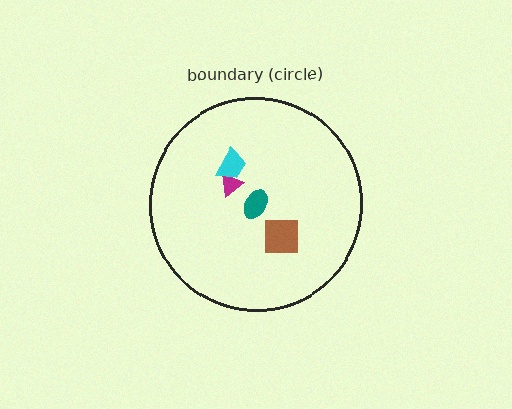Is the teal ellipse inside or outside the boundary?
Inside.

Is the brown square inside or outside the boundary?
Inside.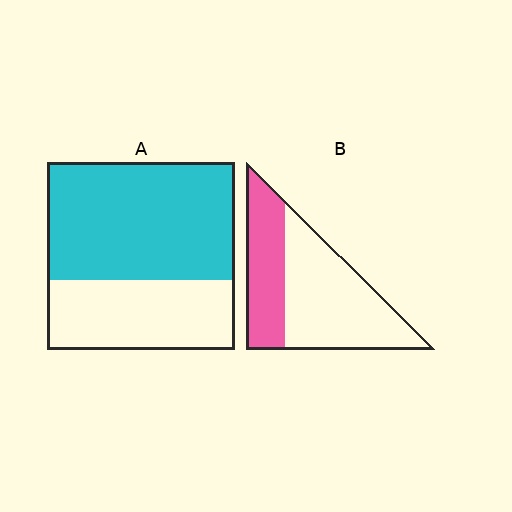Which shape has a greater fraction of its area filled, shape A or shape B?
Shape A.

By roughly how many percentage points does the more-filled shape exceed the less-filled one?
By roughly 25 percentage points (A over B).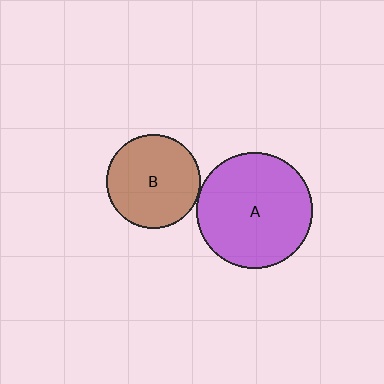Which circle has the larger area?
Circle A (purple).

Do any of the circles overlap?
No, none of the circles overlap.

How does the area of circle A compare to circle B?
Approximately 1.5 times.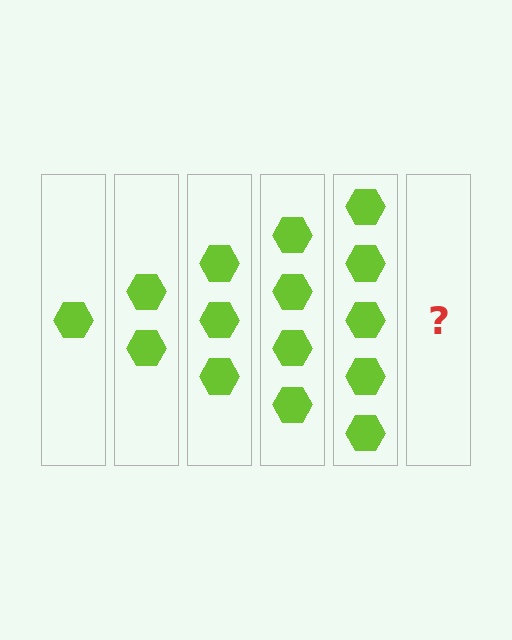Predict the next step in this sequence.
The next step is 6 hexagons.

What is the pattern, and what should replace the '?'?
The pattern is that each step adds one more hexagon. The '?' should be 6 hexagons.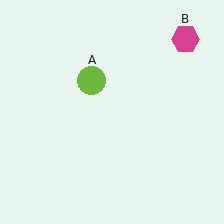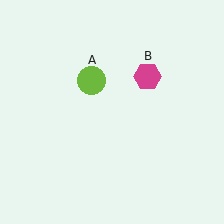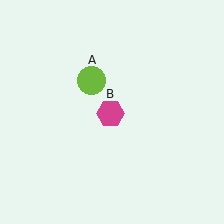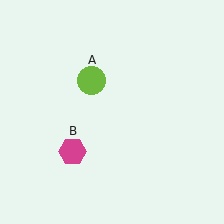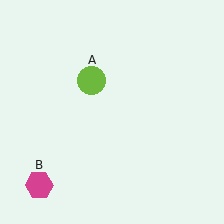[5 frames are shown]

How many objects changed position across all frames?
1 object changed position: magenta hexagon (object B).